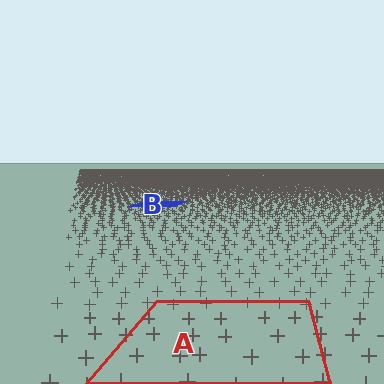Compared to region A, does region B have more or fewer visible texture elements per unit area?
Region B has more texture elements per unit area — they are packed more densely because it is farther away.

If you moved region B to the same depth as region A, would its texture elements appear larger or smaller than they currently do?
They would appear larger. At a closer depth, the same texture elements are projected at a bigger on-screen size.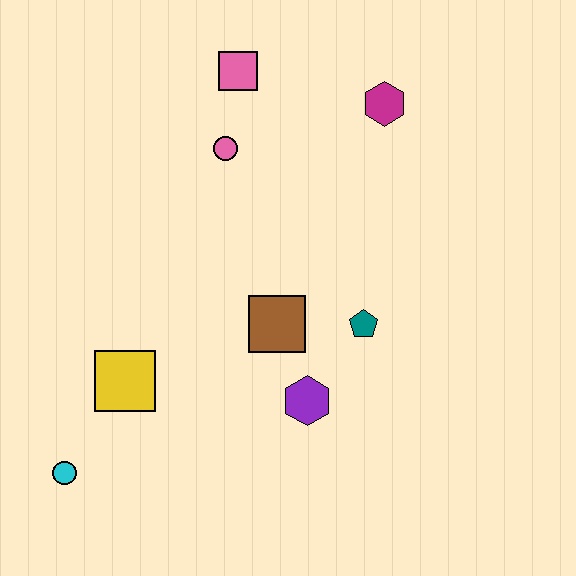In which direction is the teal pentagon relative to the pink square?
The teal pentagon is below the pink square.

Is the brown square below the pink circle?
Yes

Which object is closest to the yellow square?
The cyan circle is closest to the yellow square.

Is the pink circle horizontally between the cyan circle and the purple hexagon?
Yes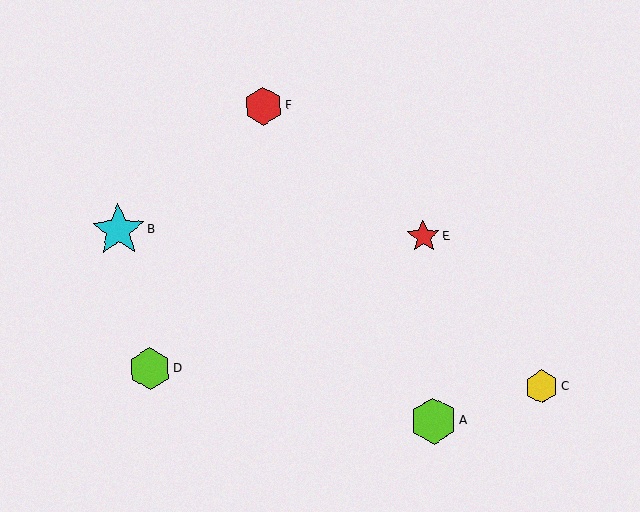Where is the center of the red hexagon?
The center of the red hexagon is at (263, 106).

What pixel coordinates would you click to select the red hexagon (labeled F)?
Click at (263, 106) to select the red hexagon F.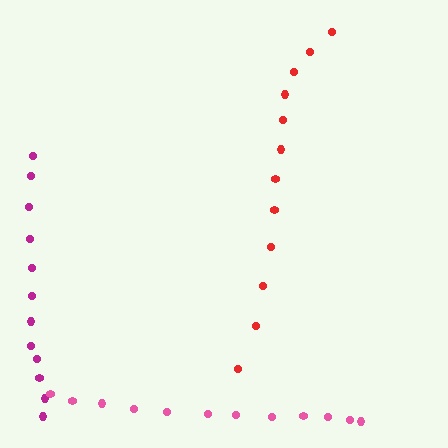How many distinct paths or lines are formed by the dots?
There are 3 distinct paths.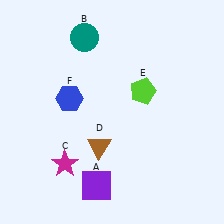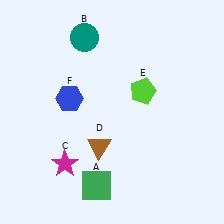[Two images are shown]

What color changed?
The square (A) changed from purple in Image 1 to green in Image 2.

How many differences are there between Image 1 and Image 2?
There is 1 difference between the two images.